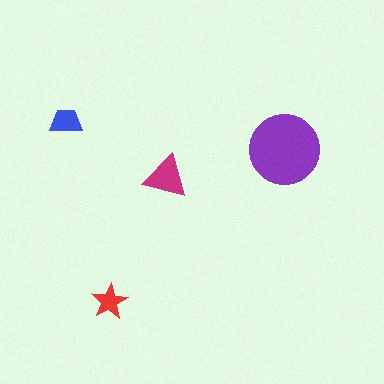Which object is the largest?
The purple circle.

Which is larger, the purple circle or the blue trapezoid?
The purple circle.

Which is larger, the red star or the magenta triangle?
The magenta triangle.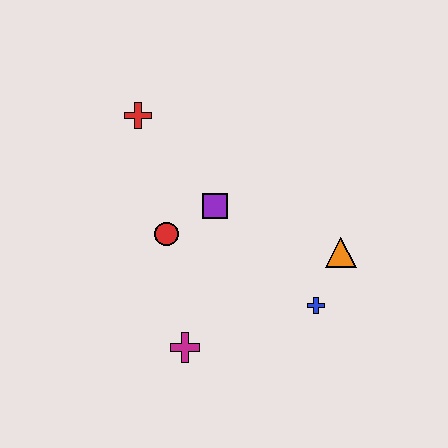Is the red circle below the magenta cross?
No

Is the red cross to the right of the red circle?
No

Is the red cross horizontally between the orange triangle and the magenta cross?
No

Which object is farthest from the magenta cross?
The red cross is farthest from the magenta cross.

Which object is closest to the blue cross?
The orange triangle is closest to the blue cross.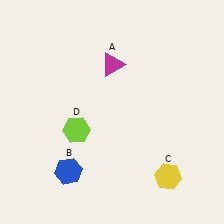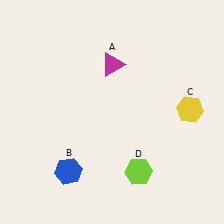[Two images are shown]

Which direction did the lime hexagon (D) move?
The lime hexagon (D) moved right.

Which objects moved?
The objects that moved are: the yellow hexagon (C), the lime hexagon (D).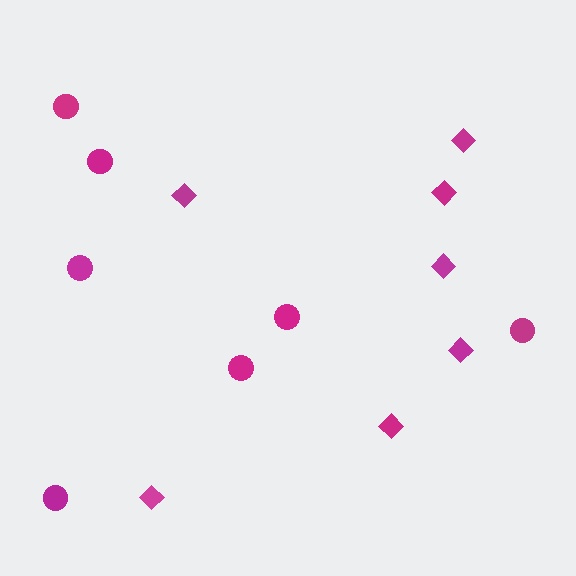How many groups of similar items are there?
There are 2 groups: one group of circles (7) and one group of diamonds (7).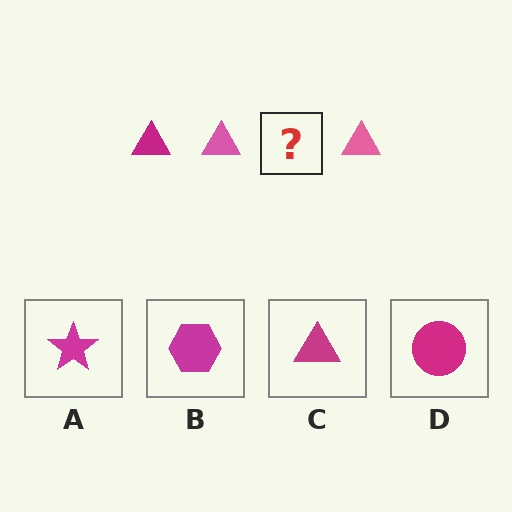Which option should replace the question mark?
Option C.